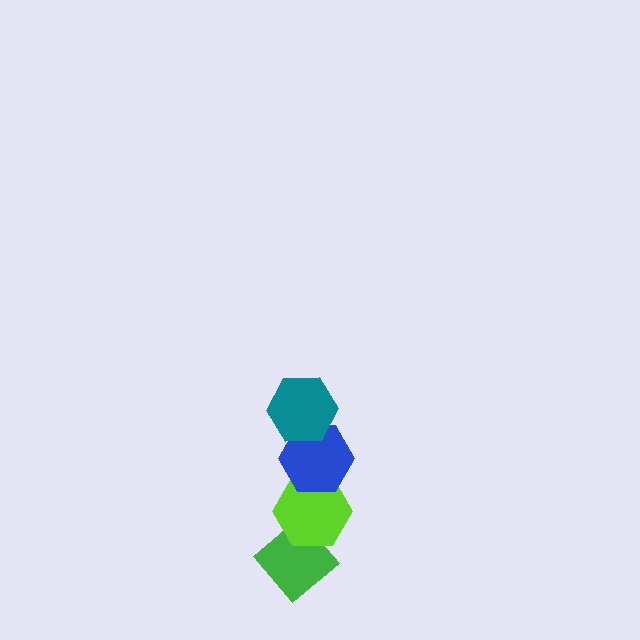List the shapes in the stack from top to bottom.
From top to bottom: the teal hexagon, the blue hexagon, the lime hexagon, the green diamond.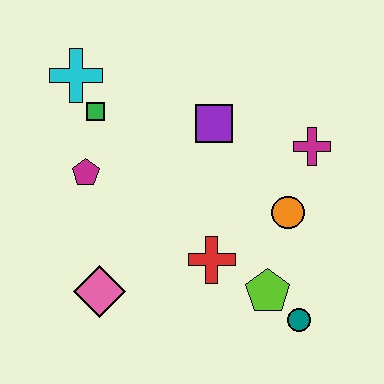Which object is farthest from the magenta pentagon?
The teal circle is farthest from the magenta pentagon.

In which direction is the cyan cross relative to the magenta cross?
The cyan cross is to the left of the magenta cross.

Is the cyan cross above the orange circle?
Yes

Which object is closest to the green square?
The cyan cross is closest to the green square.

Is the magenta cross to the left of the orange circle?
No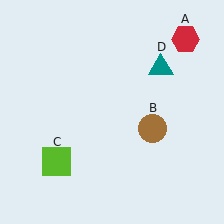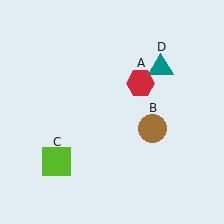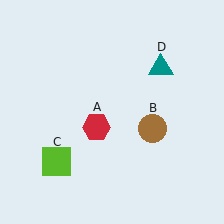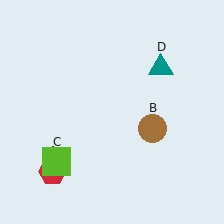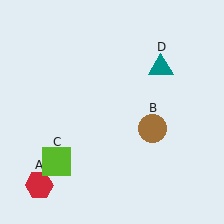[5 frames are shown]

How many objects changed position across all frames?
1 object changed position: red hexagon (object A).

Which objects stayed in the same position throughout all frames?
Brown circle (object B) and lime square (object C) and teal triangle (object D) remained stationary.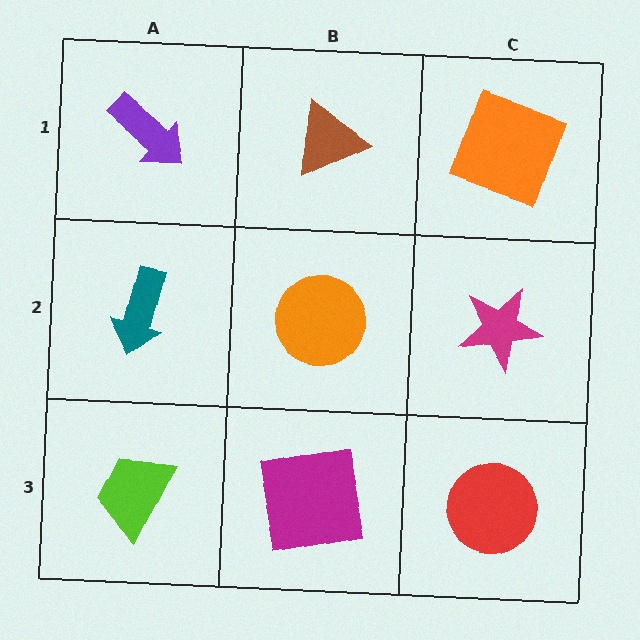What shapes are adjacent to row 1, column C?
A magenta star (row 2, column C), a brown triangle (row 1, column B).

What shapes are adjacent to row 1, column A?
A teal arrow (row 2, column A), a brown triangle (row 1, column B).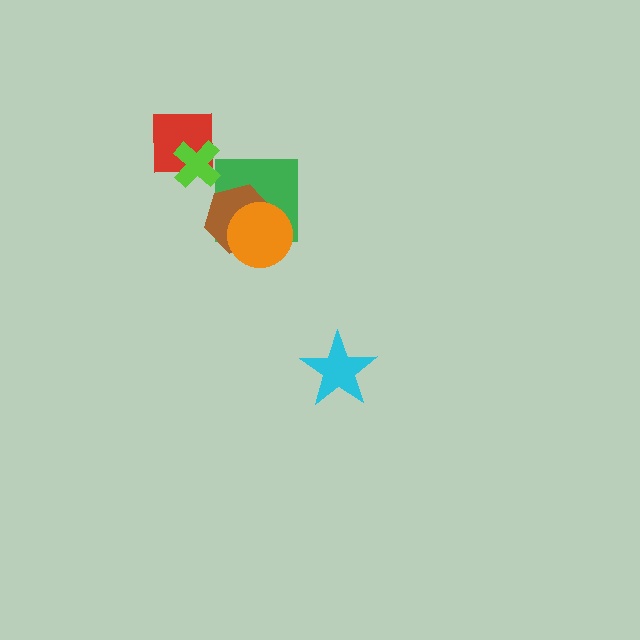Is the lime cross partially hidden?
No, no other shape covers it.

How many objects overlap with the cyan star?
0 objects overlap with the cyan star.